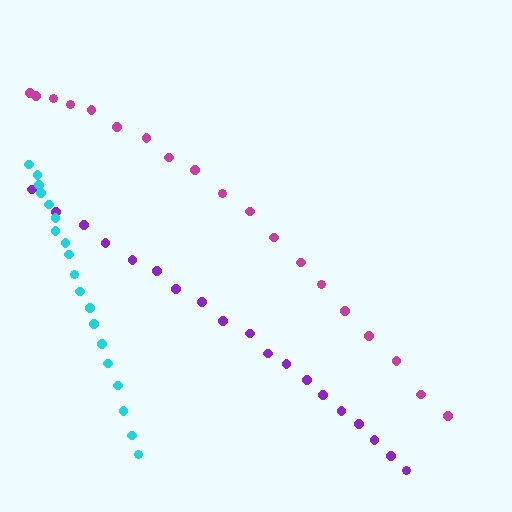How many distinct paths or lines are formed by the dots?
There are 3 distinct paths.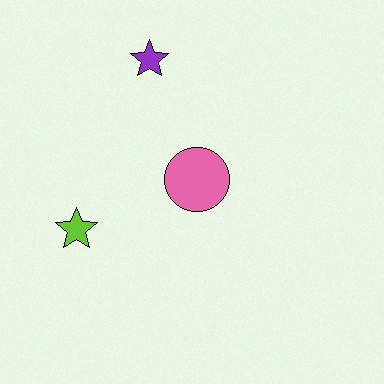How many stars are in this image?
There are 2 stars.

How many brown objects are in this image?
There are no brown objects.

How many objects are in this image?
There are 3 objects.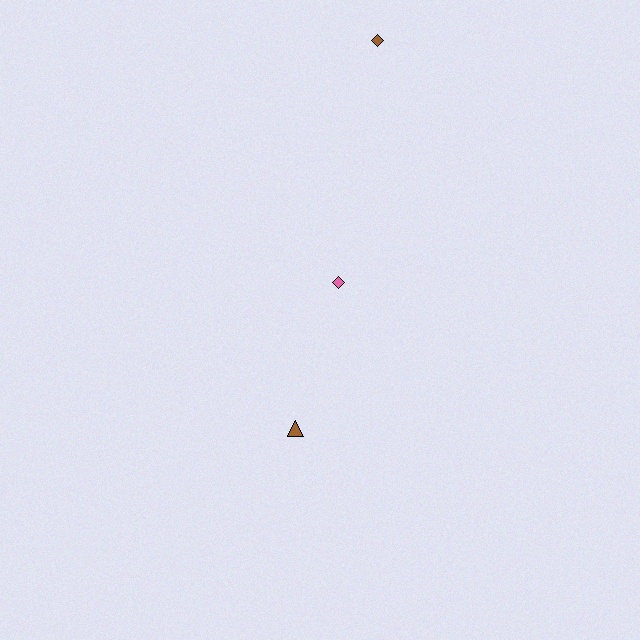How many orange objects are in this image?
There are no orange objects.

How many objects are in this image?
There are 3 objects.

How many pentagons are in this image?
There are no pentagons.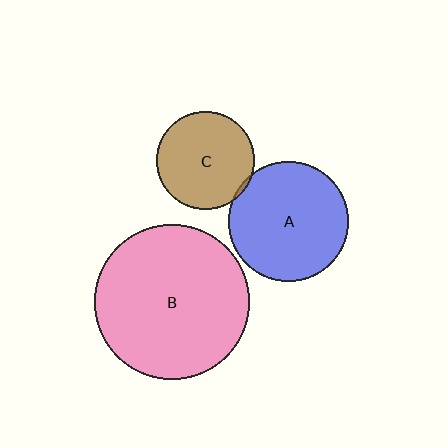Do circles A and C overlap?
Yes.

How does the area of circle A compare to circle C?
Approximately 1.5 times.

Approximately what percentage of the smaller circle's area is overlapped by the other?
Approximately 5%.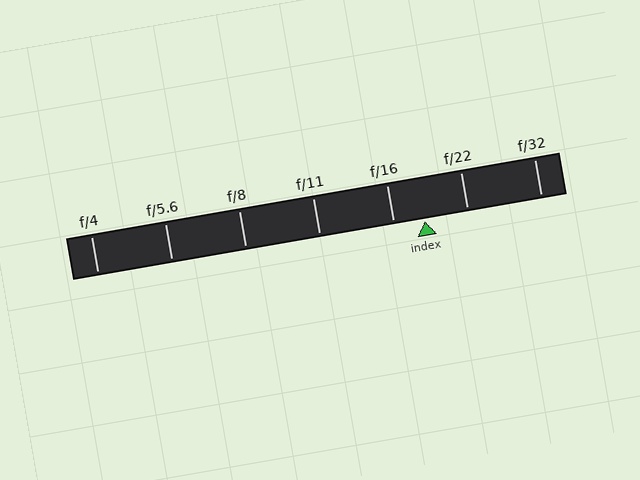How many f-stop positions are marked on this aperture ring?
There are 7 f-stop positions marked.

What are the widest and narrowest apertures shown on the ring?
The widest aperture shown is f/4 and the narrowest is f/32.